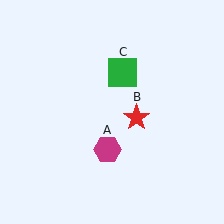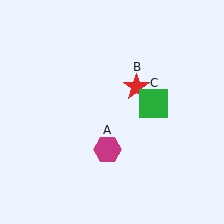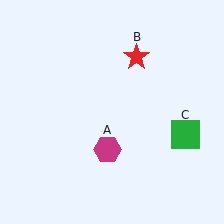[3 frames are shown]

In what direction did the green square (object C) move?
The green square (object C) moved down and to the right.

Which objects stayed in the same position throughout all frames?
Magenta hexagon (object A) remained stationary.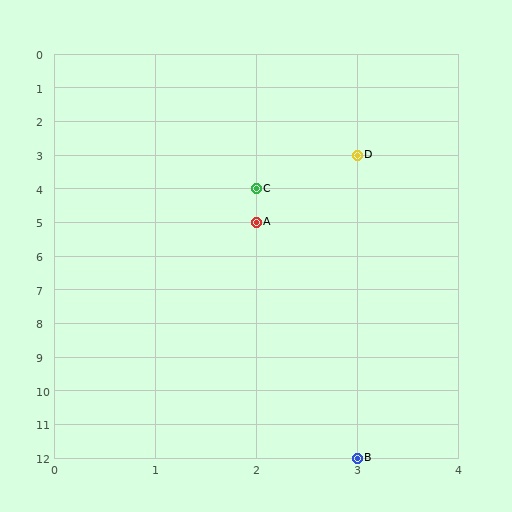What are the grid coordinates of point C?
Point C is at grid coordinates (2, 4).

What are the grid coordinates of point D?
Point D is at grid coordinates (3, 3).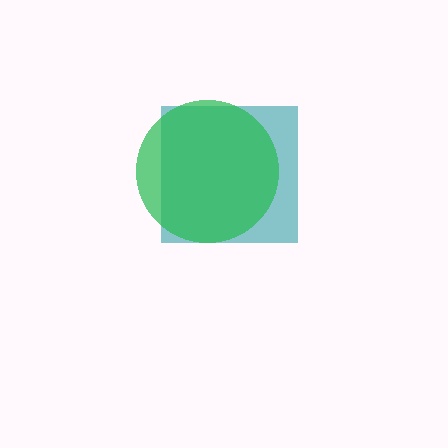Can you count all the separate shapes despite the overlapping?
Yes, there are 2 separate shapes.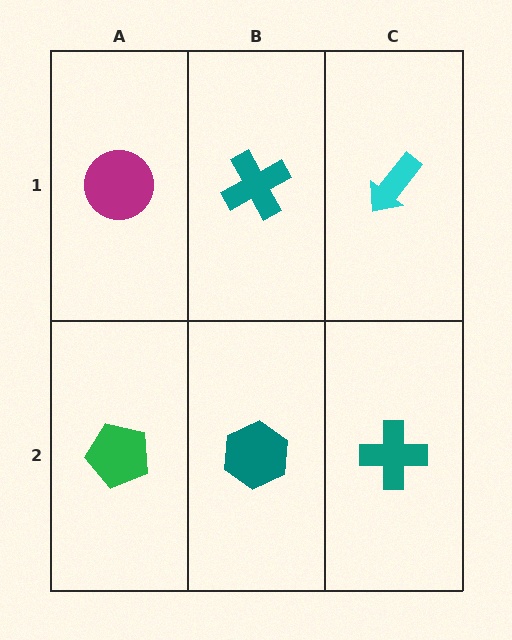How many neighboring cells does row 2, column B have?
3.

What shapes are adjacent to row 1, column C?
A teal cross (row 2, column C), a teal cross (row 1, column B).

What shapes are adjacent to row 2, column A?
A magenta circle (row 1, column A), a teal hexagon (row 2, column B).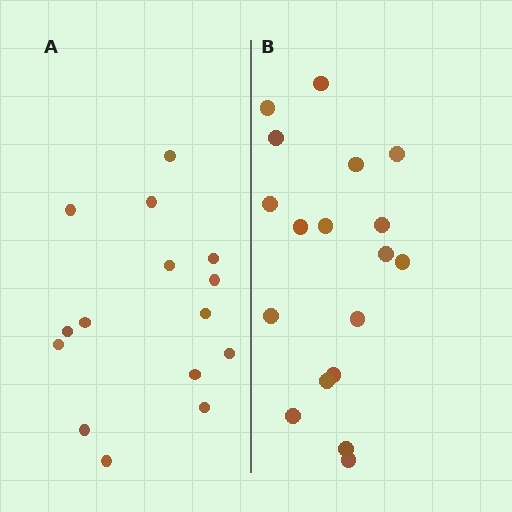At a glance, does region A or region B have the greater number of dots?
Region B (the right region) has more dots.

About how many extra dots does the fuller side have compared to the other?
Region B has just a few more — roughly 2 or 3 more dots than region A.